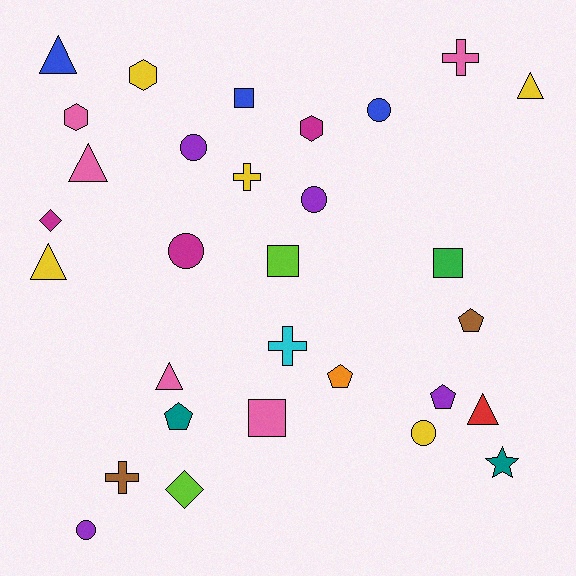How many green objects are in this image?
There is 1 green object.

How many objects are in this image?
There are 30 objects.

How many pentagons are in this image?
There are 4 pentagons.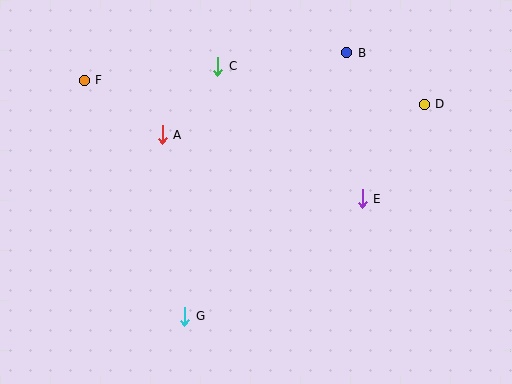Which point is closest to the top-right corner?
Point D is closest to the top-right corner.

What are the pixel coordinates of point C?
Point C is at (218, 66).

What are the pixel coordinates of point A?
Point A is at (162, 135).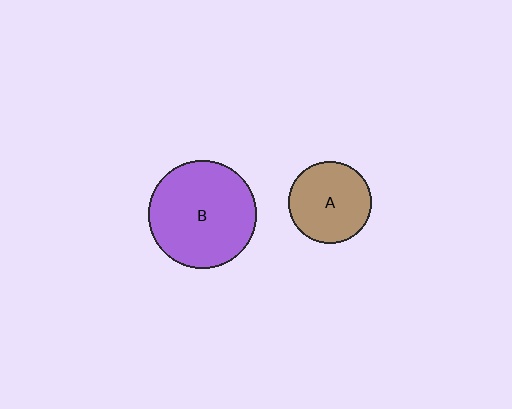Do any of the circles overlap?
No, none of the circles overlap.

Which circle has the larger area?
Circle B (purple).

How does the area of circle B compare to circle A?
Approximately 1.7 times.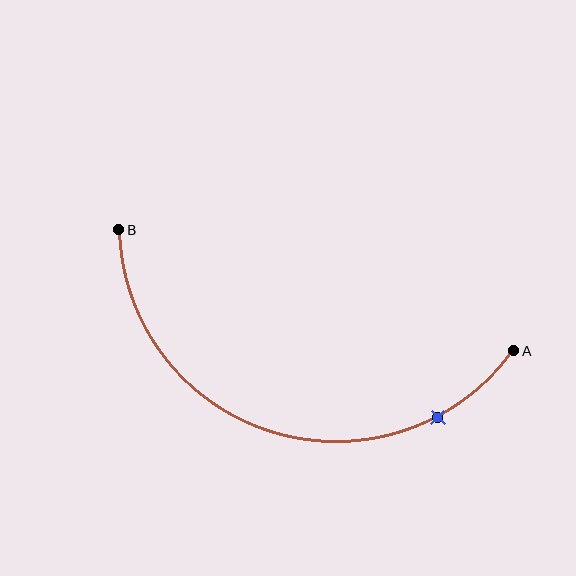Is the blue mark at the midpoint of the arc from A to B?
No. The blue mark lies on the arc but is closer to endpoint A. The arc midpoint would be at the point on the curve equidistant along the arc from both A and B.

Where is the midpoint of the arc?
The arc midpoint is the point on the curve farthest from the straight line joining A and B. It sits below that line.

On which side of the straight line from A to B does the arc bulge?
The arc bulges below the straight line connecting A and B.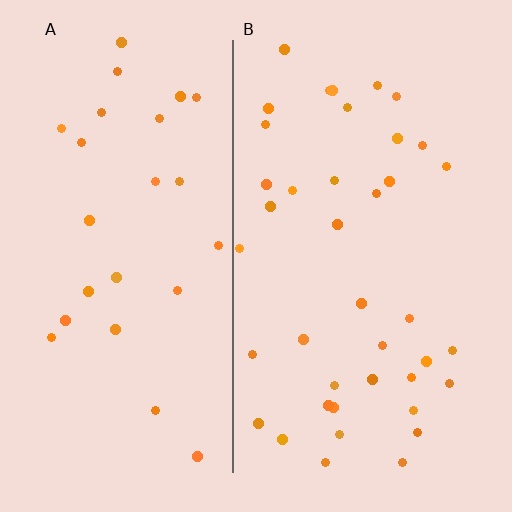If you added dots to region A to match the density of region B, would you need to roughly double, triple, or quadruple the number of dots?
Approximately double.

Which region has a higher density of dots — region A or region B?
B (the right).